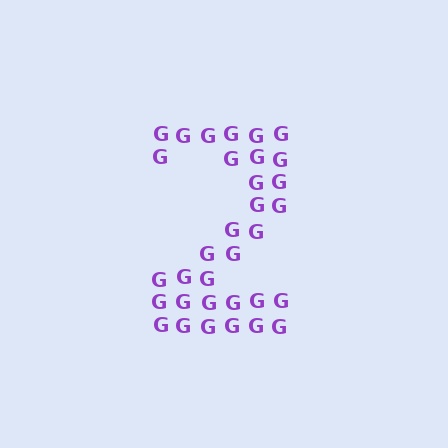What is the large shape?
The large shape is the digit 2.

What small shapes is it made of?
It is made of small letter G's.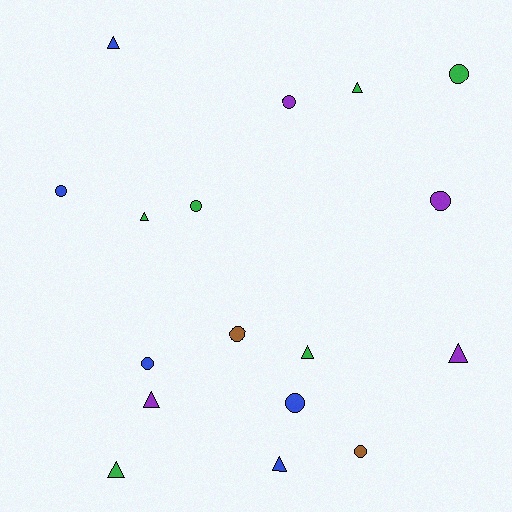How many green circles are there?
There are 2 green circles.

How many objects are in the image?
There are 17 objects.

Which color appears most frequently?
Green, with 6 objects.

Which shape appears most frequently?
Circle, with 9 objects.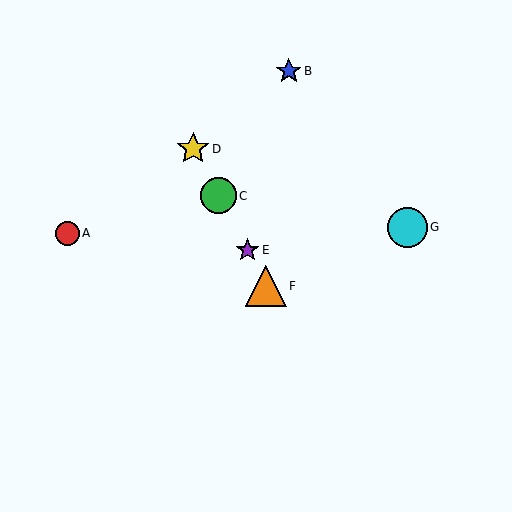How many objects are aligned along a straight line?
4 objects (C, D, E, F) are aligned along a straight line.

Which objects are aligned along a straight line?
Objects C, D, E, F are aligned along a straight line.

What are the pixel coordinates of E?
Object E is at (247, 250).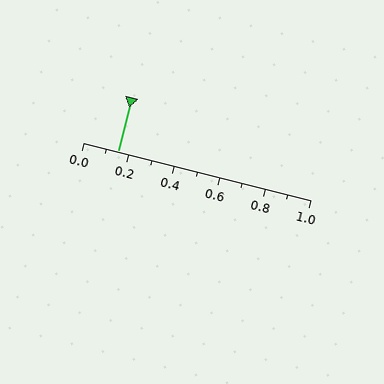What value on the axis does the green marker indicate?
The marker indicates approximately 0.15.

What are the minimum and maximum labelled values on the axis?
The axis runs from 0.0 to 1.0.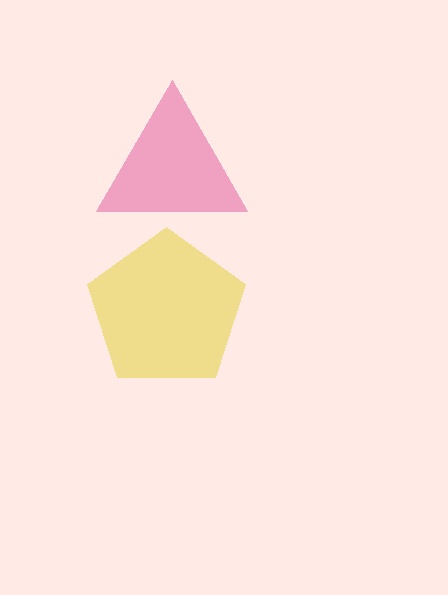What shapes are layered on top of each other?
The layered shapes are: a yellow pentagon, a pink triangle.